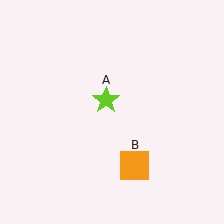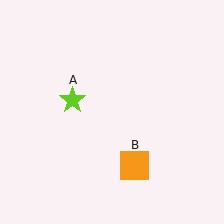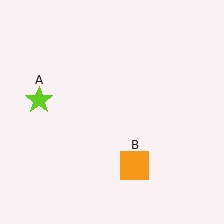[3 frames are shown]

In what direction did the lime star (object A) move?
The lime star (object A) moved left.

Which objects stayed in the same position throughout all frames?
Orange square (object B) remained stationary.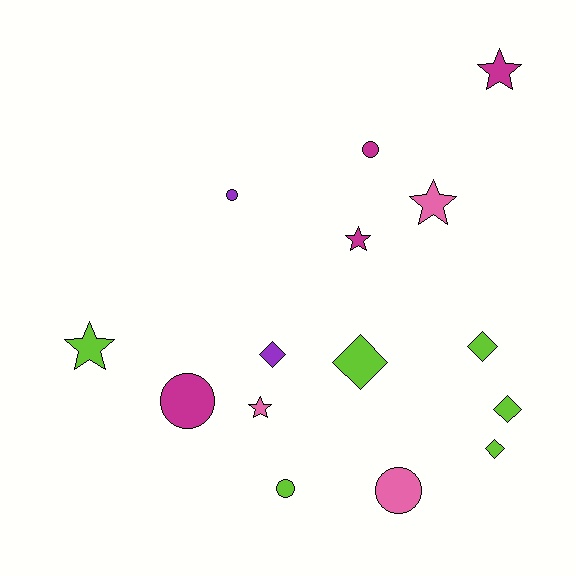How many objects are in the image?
There are 15 objects.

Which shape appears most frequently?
Circle, with 5 objects.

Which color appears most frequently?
Lime, with 6 objects.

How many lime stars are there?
There is 1 lime star.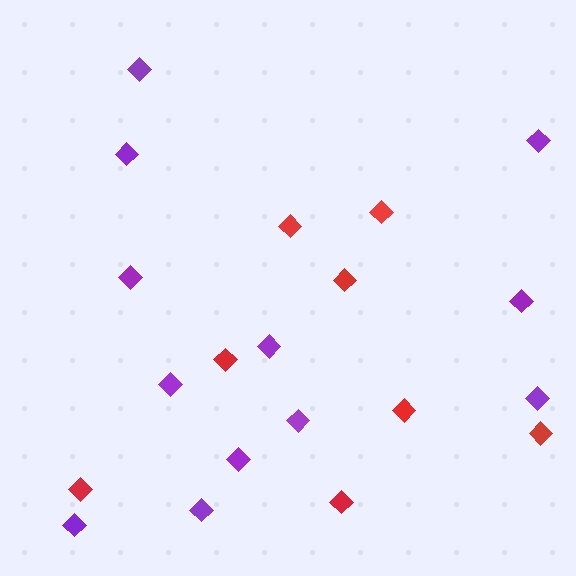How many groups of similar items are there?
There are 2 groups: one group of red diamonds (8) and one group of purple diamonds (12).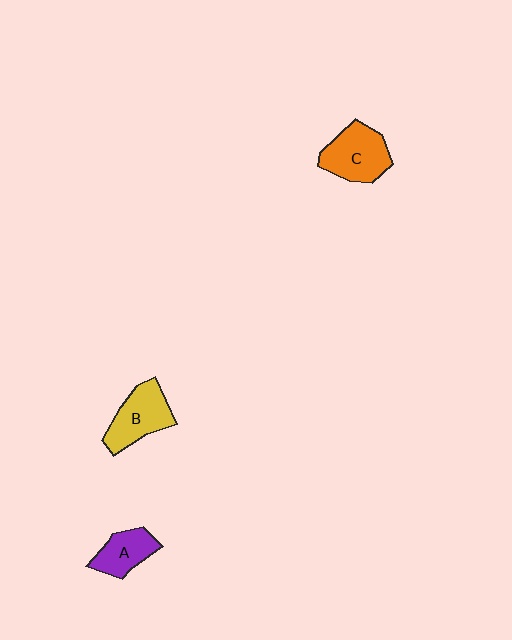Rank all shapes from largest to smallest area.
From largest to smallest: C (orange), B (yellow), A (purple).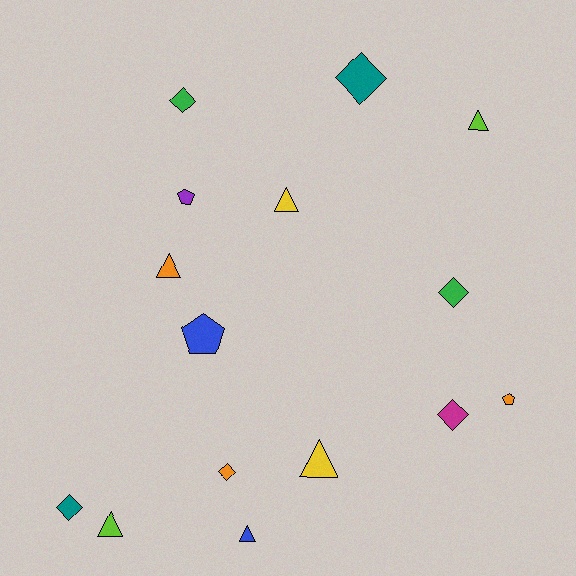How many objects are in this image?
There are 15 objects.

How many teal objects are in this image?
There are 2 teal objects.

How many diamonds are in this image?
There are 6 diamonds.